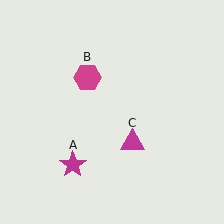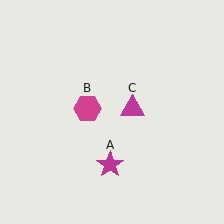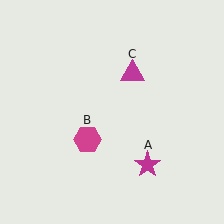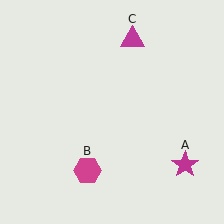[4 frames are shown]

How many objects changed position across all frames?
3 objects changed position: magenta star (object A), magenta hexagon (object B), magenta triangle (object C).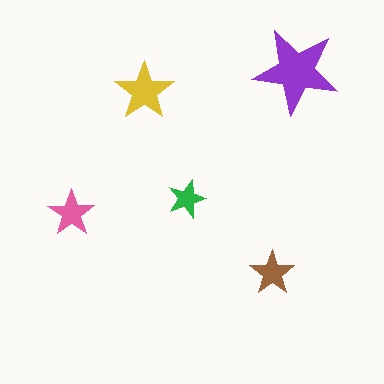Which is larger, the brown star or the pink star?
The pink one.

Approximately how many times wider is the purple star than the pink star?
About 2 times wider.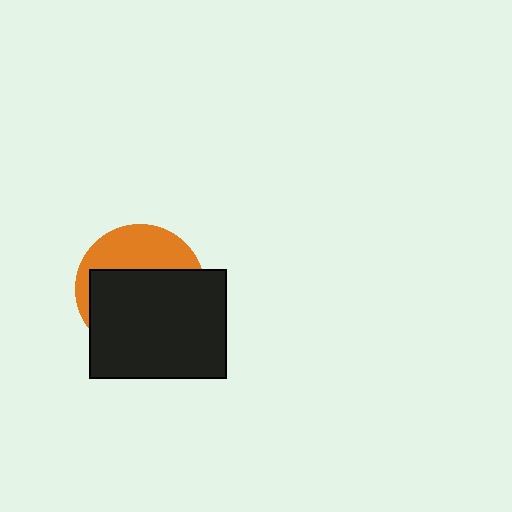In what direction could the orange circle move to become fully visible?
The orange circle could move up. That would shift it out from behind the black rectangle entirely.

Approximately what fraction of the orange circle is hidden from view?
Roughly 64% of the orange circle is hidden behind the black rectangle.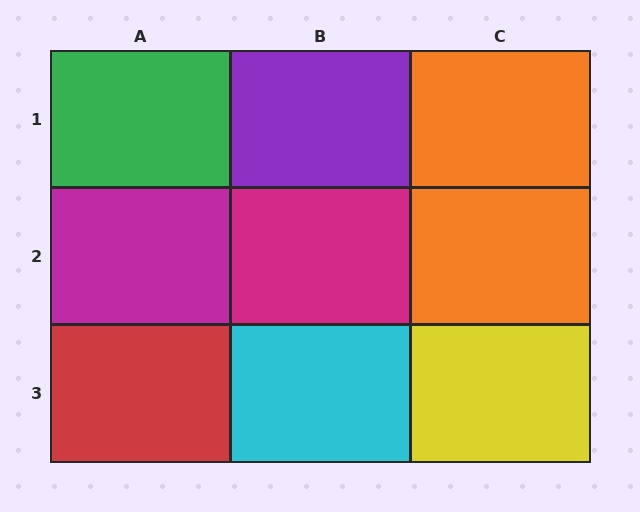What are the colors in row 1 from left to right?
Green, purple, orange.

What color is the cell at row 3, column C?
Yellow.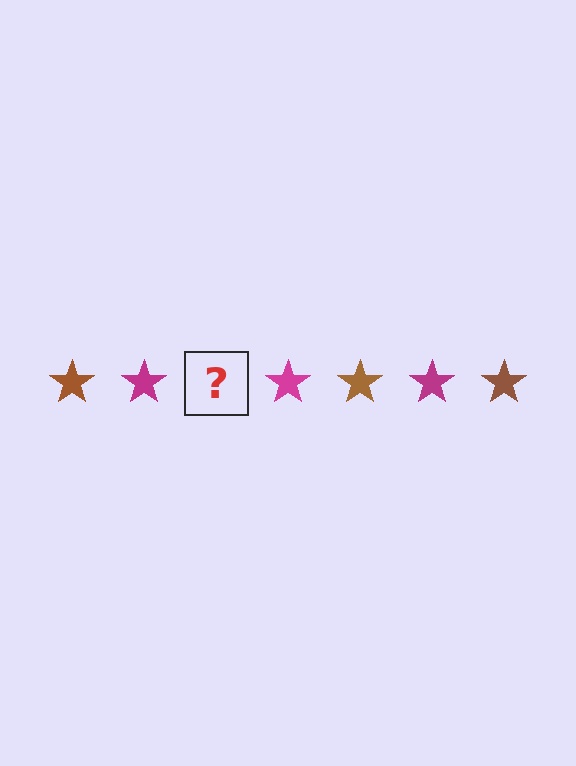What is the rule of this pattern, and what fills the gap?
The rule is that the pattern cycles through brown, magenta stars. The gap should be filled with a brown star.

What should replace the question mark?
The question mark should be replaced with a brown star.